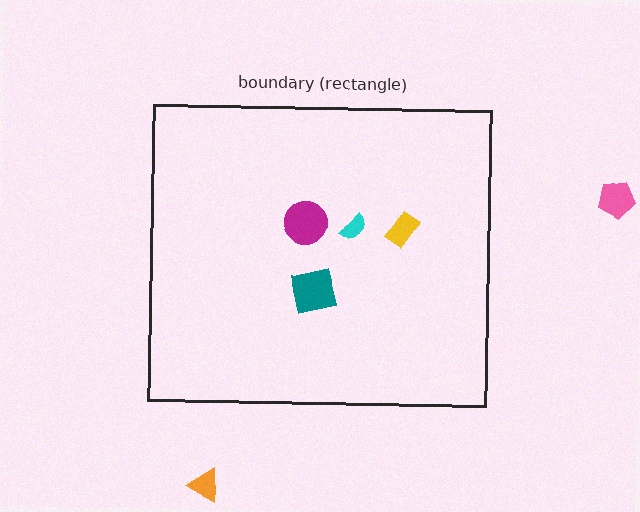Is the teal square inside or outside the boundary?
Inside.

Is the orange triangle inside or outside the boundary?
Outside.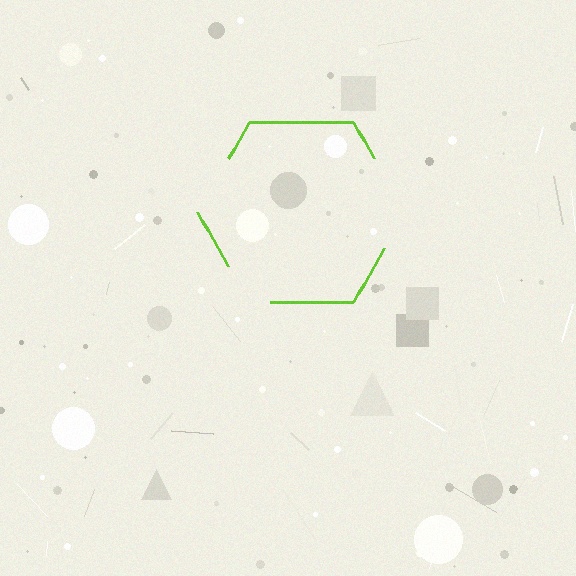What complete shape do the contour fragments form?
The contour fragments form a hexagon.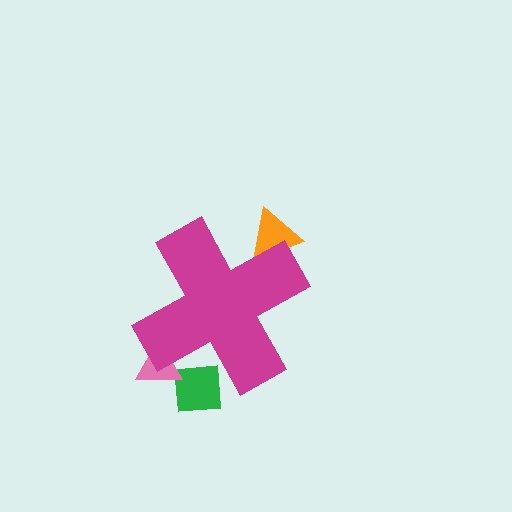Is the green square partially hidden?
Yes, the green square is partially hidden behind the magenta cross.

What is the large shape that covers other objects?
A magenta cross.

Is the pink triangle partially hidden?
Yes, the pink triangle is partially hidden behind the magenta cross.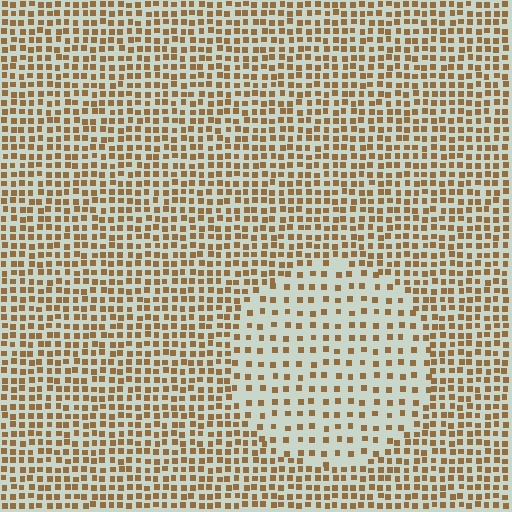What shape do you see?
I see a circle.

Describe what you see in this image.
The image contains small brown elements arranged at two different densities. A circle-shaped region is visible where the elements are less densely packed than the surrounding area.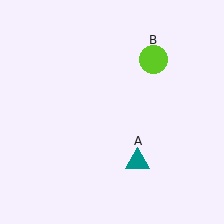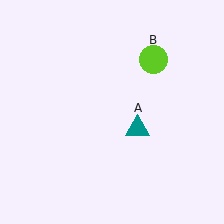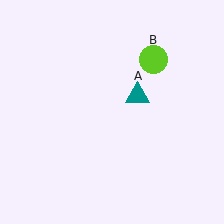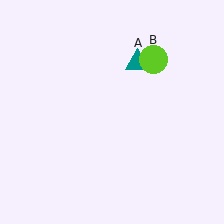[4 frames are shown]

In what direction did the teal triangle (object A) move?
The teal triangle (object A) moved up.